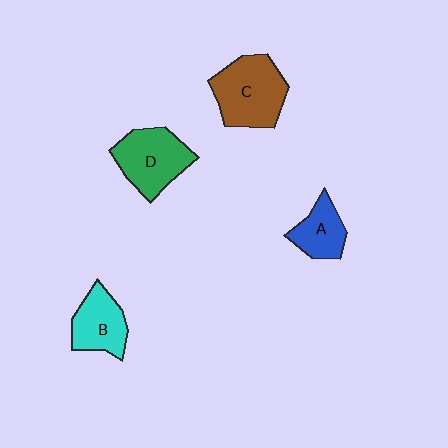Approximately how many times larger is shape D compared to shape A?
Approximately 1.6 times.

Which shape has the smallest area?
Shape A (blue).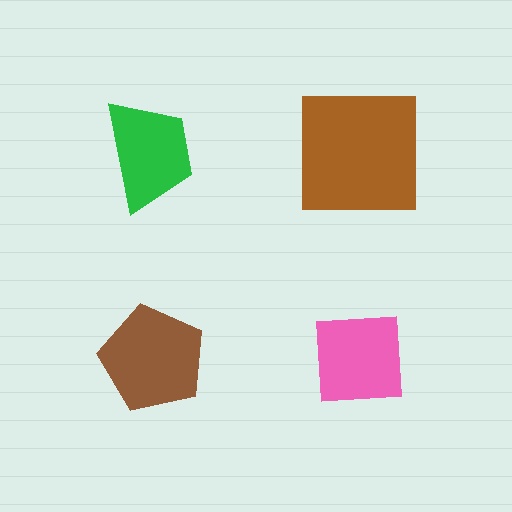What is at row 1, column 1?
A green trapezoid.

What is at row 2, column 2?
A pink square.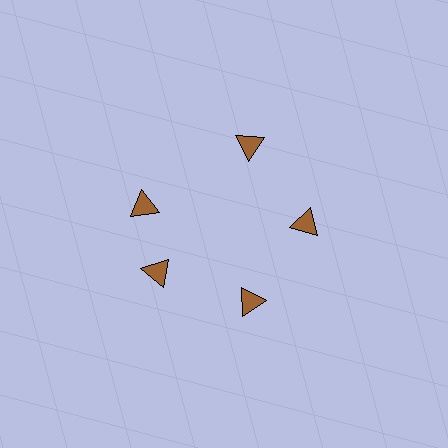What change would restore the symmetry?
The symmetry would be restored by rotating it back into even spacing with its neighbors so that all 5 triangles sit at equal angles and equal distance from the center.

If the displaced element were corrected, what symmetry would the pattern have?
It would have 5-fold rotational symmetry — the pattern would map onto itself every 72 degrees.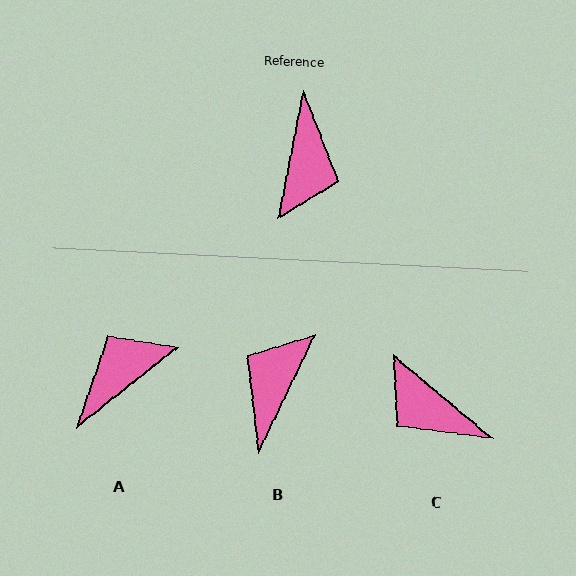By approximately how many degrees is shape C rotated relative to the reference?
Approximately 119 degrees clockwise.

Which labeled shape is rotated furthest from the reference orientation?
B, about 166 degrees away.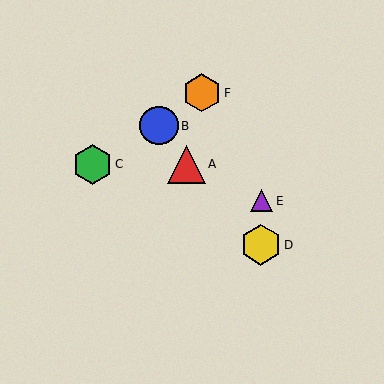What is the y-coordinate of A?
Object A is at y≈165.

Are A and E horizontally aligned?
No, A is at y≈165 and E is at y≈201.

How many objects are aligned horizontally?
2 objects (A, C) are aligned horizontally.